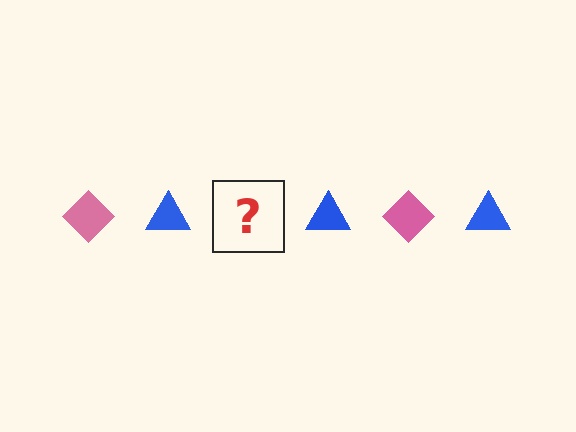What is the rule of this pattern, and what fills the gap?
The rule is that the pattern alternates between pink diamond and blue triangle. The gap should be filled with a pink diamond.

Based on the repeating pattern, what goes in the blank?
The blank should be a pink diamond.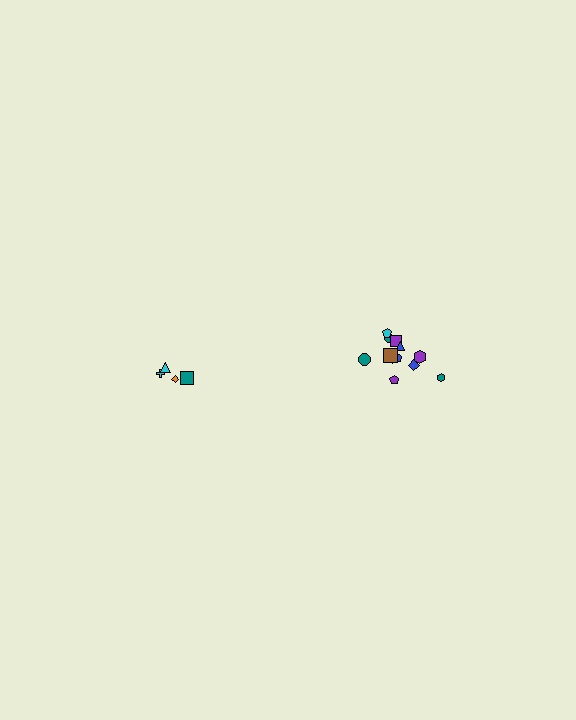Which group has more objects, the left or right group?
The right group.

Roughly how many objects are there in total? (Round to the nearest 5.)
Roughly 15 objects in total.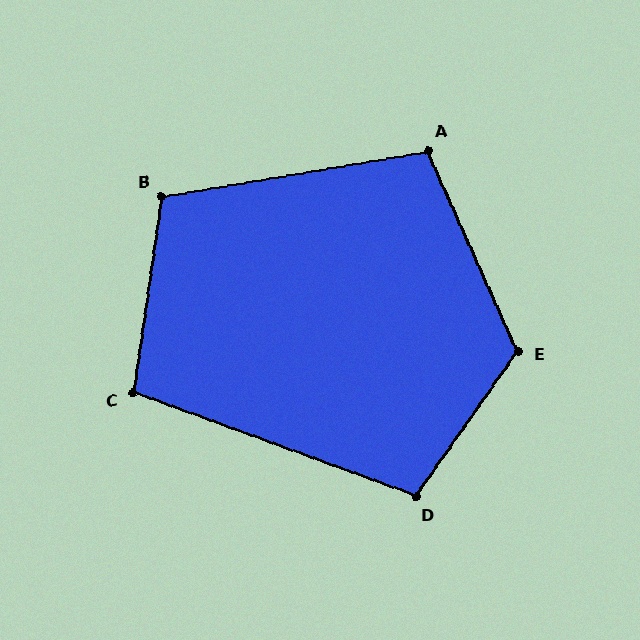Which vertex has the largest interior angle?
E, at approximately 121 degrees.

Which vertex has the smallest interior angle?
C, at approximately 102 degrees.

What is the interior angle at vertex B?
Approximately 108 degrees (obtuse).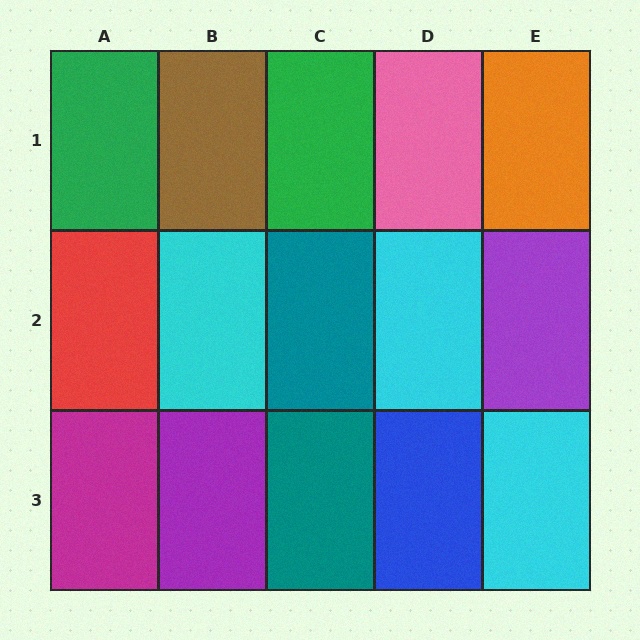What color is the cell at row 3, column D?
Blue.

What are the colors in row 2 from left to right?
Red, cyan, teal, cyan, purple.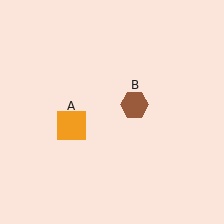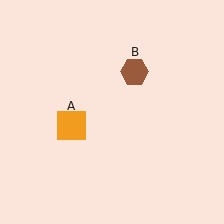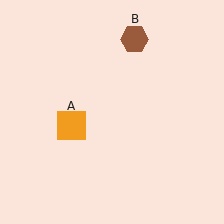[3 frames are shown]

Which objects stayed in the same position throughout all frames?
Orange square (object A) remained stationary.